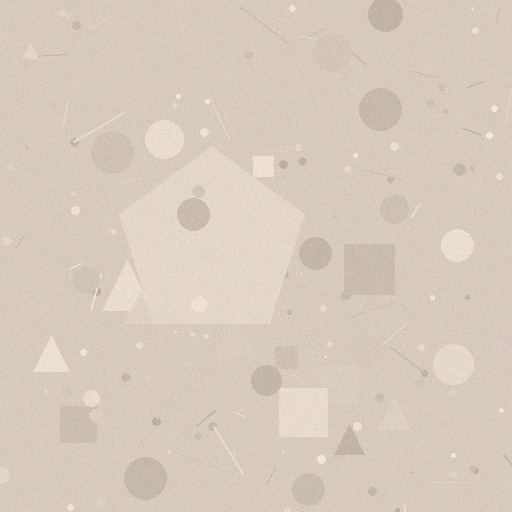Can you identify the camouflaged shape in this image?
The camouflaged shape is a pentagon.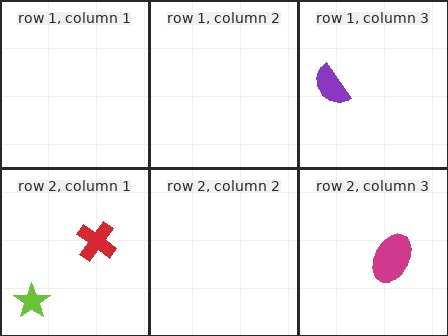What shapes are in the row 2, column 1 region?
The red cross, the lime star.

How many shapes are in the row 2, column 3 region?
1.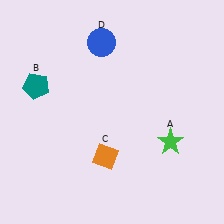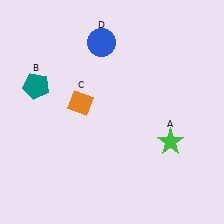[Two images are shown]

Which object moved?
The orange diamond (C) moved up.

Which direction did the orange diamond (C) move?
The orange diamond (C) moved up.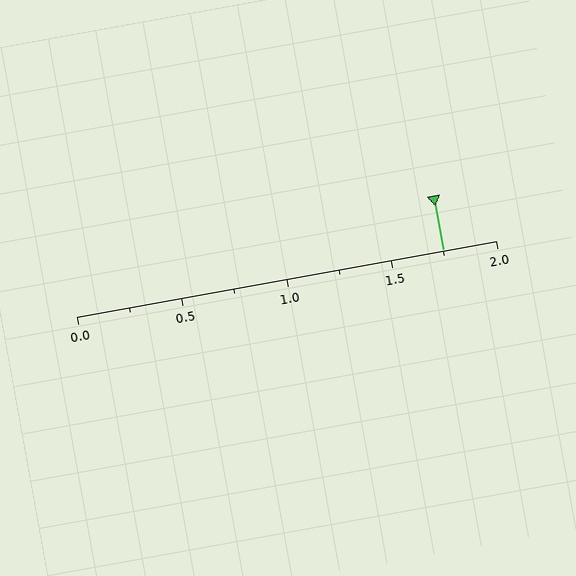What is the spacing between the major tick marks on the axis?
The major ticks are spaced 0.5 apart.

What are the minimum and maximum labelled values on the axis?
The axis runs from 0.0 to 2.0.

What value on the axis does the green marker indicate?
The marker indicates approximately 1.75.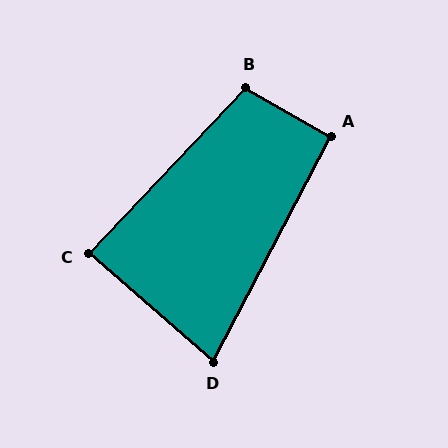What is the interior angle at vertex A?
Approximately 92 degrees (approximately right).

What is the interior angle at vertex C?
Approximately 88 degrees (approximately right).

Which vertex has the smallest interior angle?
D, at approximately 77 degrees.